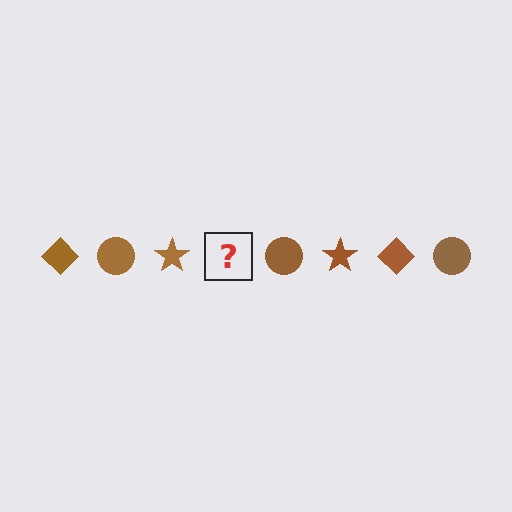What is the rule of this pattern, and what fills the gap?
The rule is that the pattern cycles through diamond, circle, star shapes in brown. The gap should be filled with a brown diamond.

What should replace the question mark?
The question mark should be replaced with a brown diamond.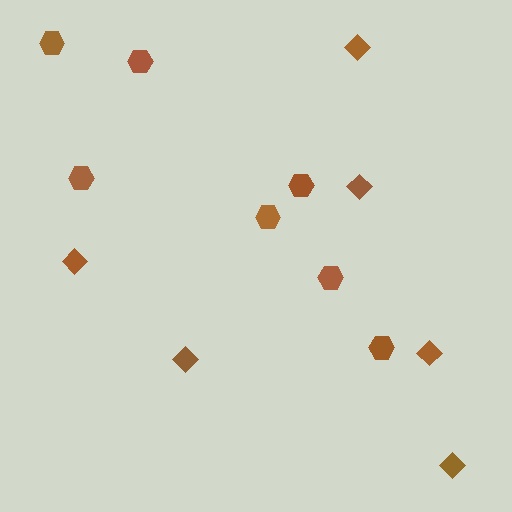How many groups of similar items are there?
There are 2 groups: one group of diamonds (6) and one group of hexagons (7).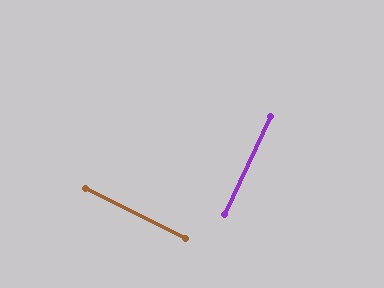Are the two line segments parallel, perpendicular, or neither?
Perpendicular — they meet at approximately 88°.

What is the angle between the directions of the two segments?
Approximately 88 degrees.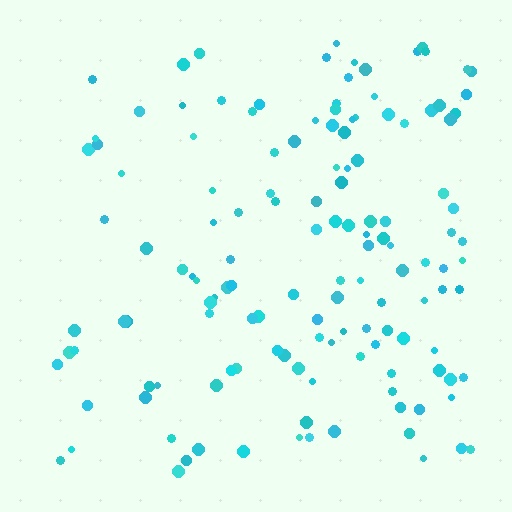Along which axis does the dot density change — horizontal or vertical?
Horizontal.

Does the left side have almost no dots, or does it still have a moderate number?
Still a moderate number, just noticeably fewer than the right.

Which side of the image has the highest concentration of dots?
The right.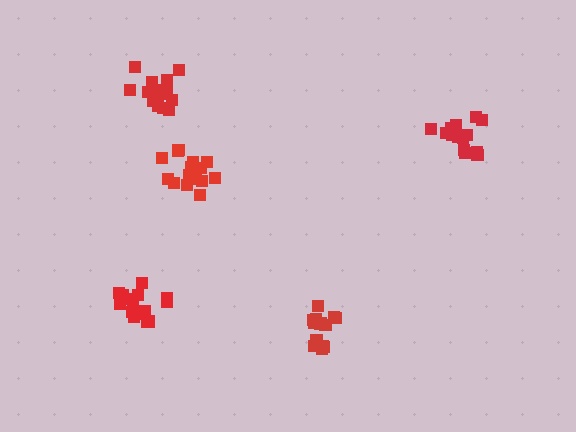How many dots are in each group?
Group 1: 13 dots, Group 2: 14 dots, Group 3: 16 dots, Group 4: 14 dots, Group 5: 17 dots (74 total).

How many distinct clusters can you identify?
There are 5 distinct clusters.